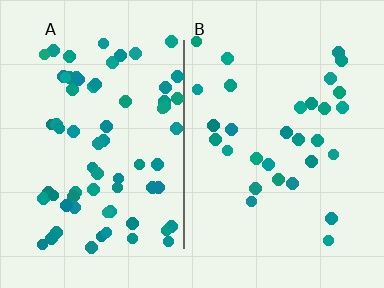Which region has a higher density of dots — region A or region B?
A (the left).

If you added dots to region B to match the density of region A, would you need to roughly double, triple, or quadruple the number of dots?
Approximately double.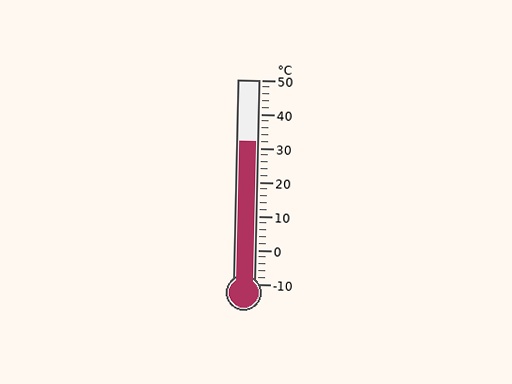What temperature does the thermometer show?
The thermometer shows approximately 32°C.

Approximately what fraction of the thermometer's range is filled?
The thermometer is filled to approximately 70% of its range.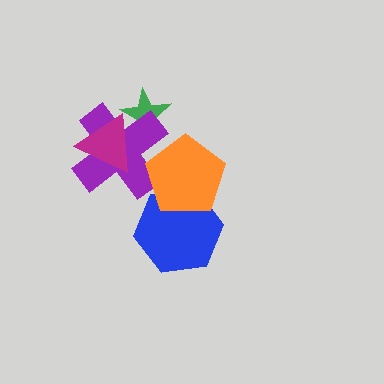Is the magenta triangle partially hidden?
No, no other shape covers it.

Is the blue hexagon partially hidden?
Yes, it is partially covered by another shape.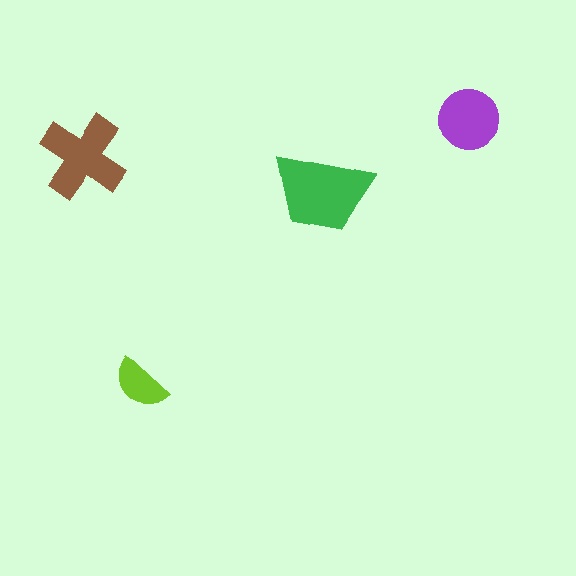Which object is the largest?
The green trapezoid.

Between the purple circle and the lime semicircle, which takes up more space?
The purple circle.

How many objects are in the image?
There are 4 objects in the image.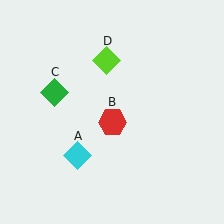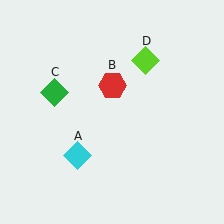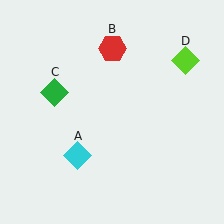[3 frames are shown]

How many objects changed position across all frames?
2 objects changed position: red hexagon (object B), lime diamond (object D).